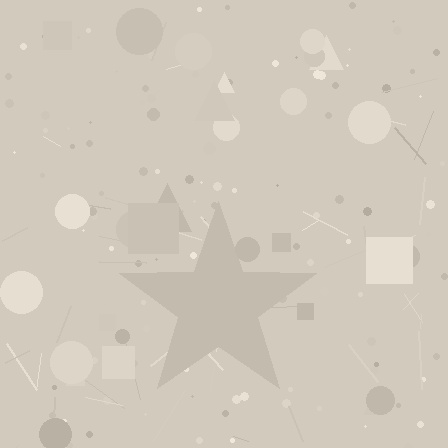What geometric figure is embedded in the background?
A star is embedded in the background.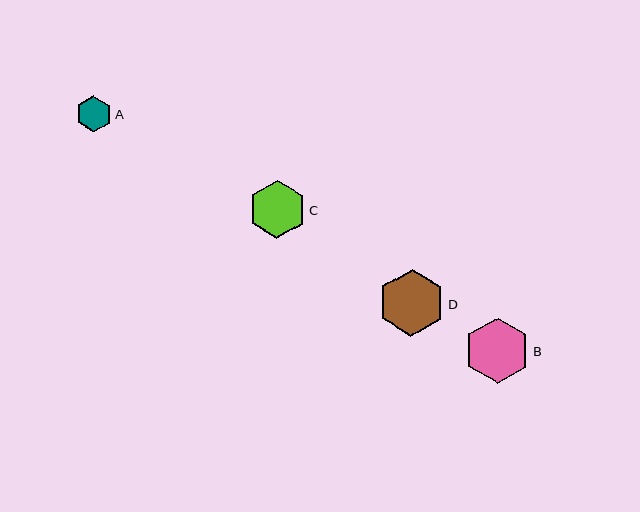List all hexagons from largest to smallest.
From largest to smallest: D, B, C, A.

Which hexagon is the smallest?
Hexagon A is the smallest with a size of approximately 36 pixels.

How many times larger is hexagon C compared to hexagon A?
Hexagon C is approximately 1.6 times the size of hexagon A.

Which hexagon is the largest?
Hexagon D is the largest with a size of approximately 66 pixels.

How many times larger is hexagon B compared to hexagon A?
Hexagon B is approximately 1.8 times the size of hexagon A.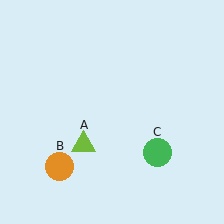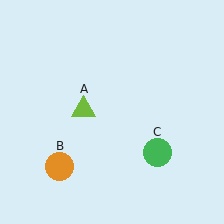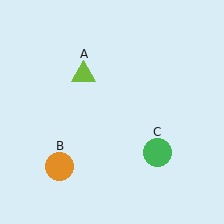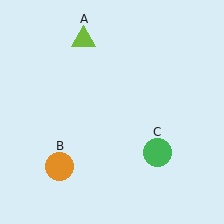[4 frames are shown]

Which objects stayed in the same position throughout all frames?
Orange circle (object B) and green circle (object C) remained stationary.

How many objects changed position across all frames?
1 object changed position: lime triangle (object A).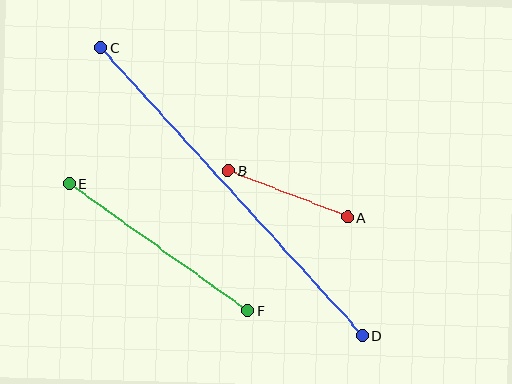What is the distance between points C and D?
The distance is approximately 389 pixels.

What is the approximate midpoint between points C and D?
The midpoint is at approximately (232, 192) pixels.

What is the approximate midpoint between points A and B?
The midpoint is at approximately (288, 194) pixels.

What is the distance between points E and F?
The distance is approximately 218 pixels.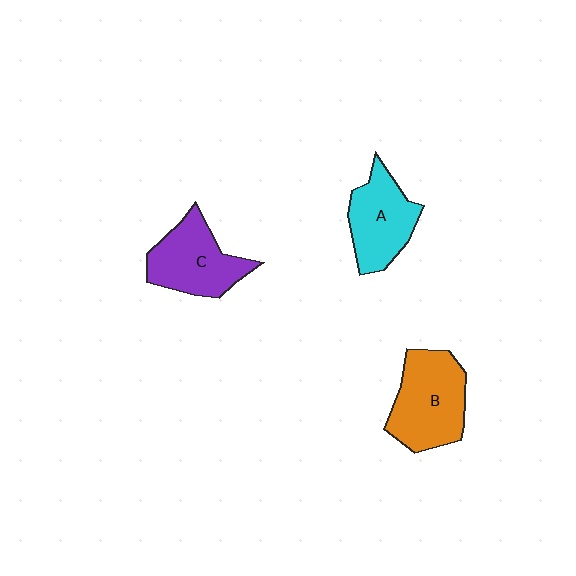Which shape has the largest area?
Shape B (orange).